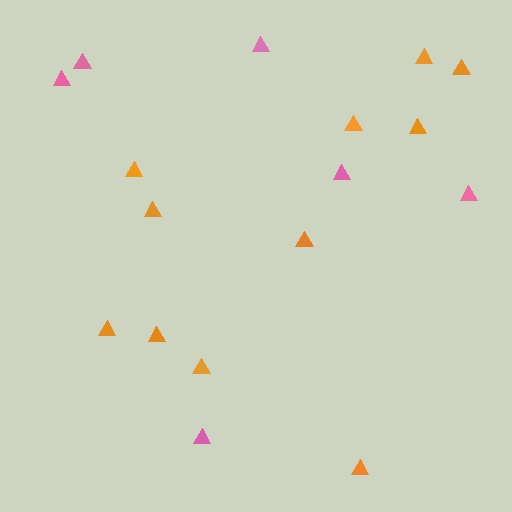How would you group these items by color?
There are 2 groups: one group of orange triangles (11) and one group of pink triangles (6).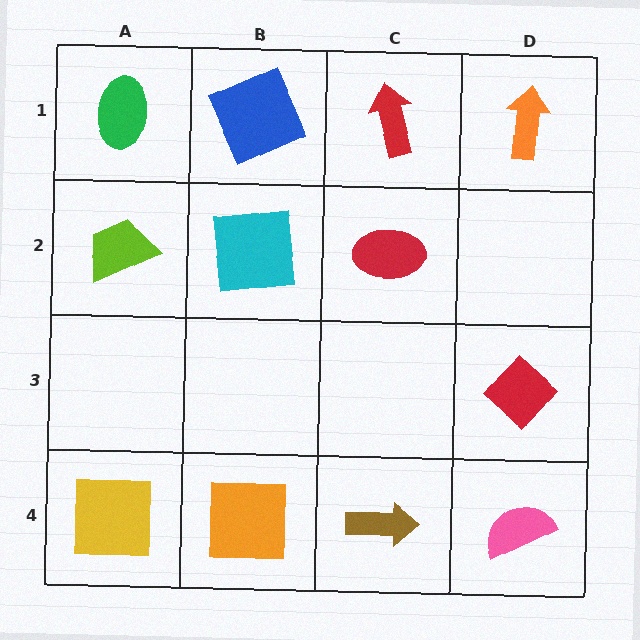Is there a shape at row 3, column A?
No, that cell is empty.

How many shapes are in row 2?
3 shapes.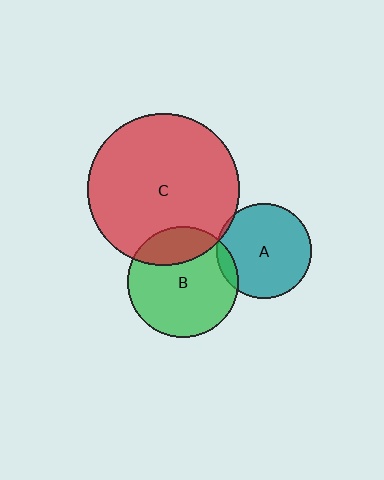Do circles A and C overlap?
Yes.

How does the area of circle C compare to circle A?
Approximately 2.6 times.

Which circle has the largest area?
Circle C (red).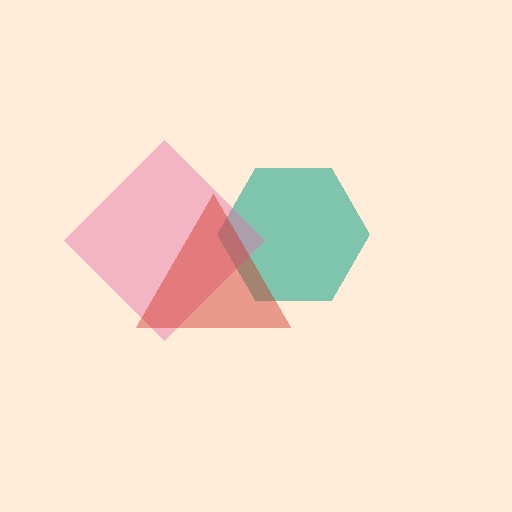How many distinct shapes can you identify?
There are 3 distinct shapes: a teal hexagon, a pink diamond, a red triangle.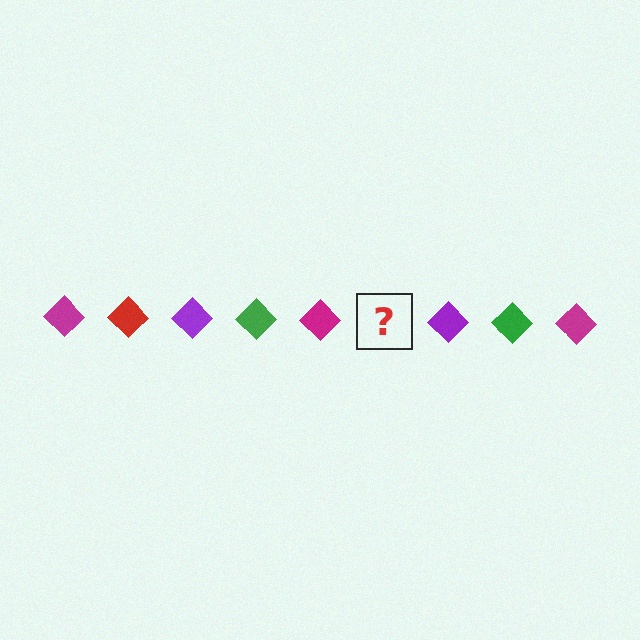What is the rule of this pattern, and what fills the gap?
The rule is that the pattern cycles through magenta, red, purple, green diamonds. The gap should be filled with a red diamond.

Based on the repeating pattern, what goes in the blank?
The blank should be a red diamond.